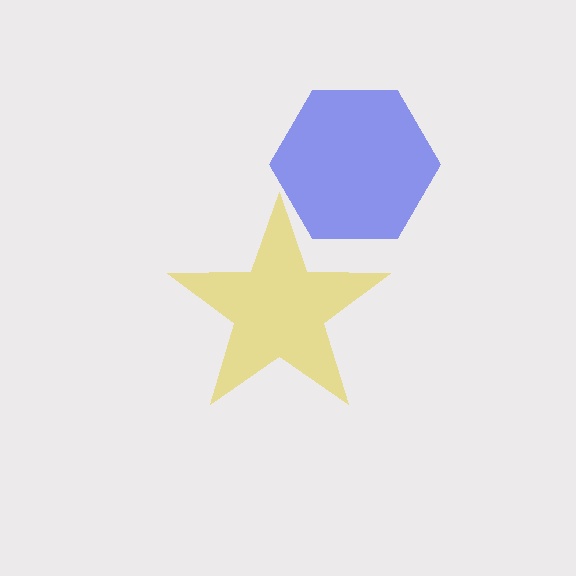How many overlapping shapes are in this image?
There are 2 overlapping shapes in the image.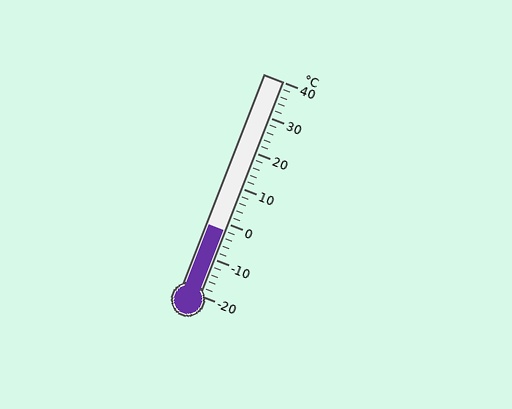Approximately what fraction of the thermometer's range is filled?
The thermometer is filled to approximately 30% of its range.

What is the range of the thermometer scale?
The thermometer scale ranges from -20°C to 40°C.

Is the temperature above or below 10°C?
The temperature is below 10°C.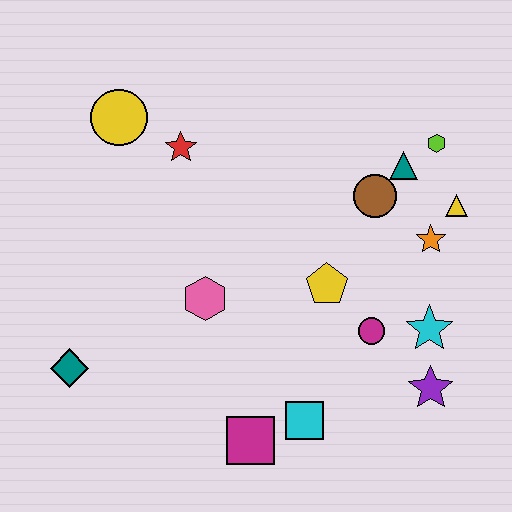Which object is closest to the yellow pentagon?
The magenta circle is closest to the yellow pentagon.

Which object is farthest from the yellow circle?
The purple star is farthest from the yellow circle.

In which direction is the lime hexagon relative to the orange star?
The lime hexagon is above the orange star.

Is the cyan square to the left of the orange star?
Yes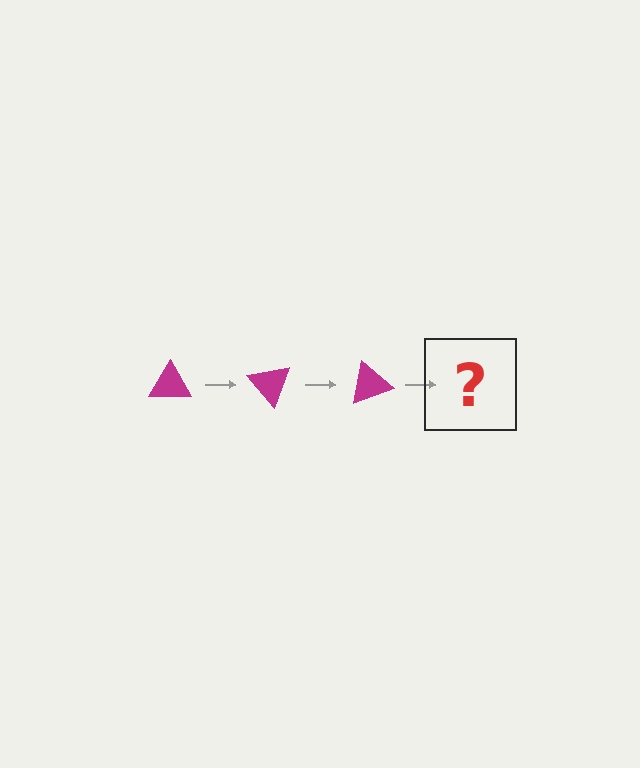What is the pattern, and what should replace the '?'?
The pattern is that the triangle rotates 50 degrees each step. The '?' should be a magenta triangle rotated 150 degrees.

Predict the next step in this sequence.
The next step is a magenta triangle rotated 150 degrees.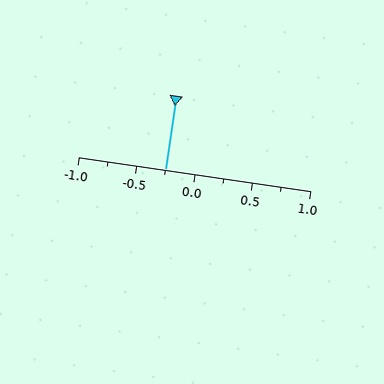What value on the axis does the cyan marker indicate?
The marker indicates approximately -0.25.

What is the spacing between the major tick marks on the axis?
The major ticks are spaced 0.5 apart.